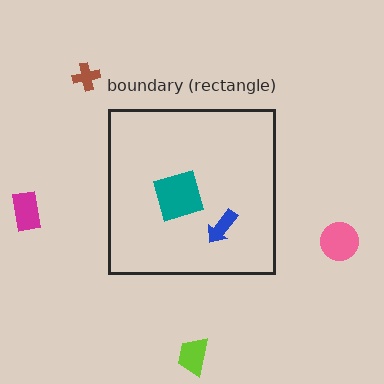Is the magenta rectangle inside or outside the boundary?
Outside.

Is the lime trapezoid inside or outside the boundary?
Outside.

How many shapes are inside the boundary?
2 inside, 4 outside.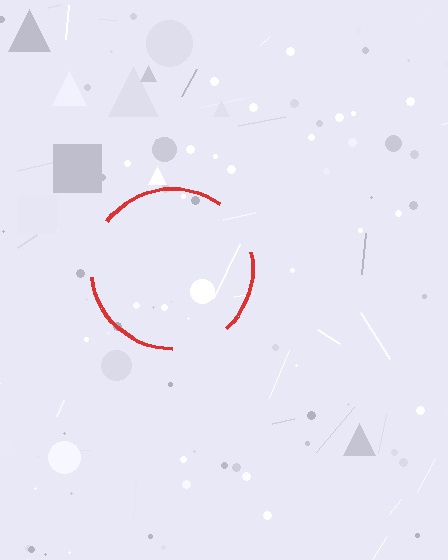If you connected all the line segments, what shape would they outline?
They would outline a circle.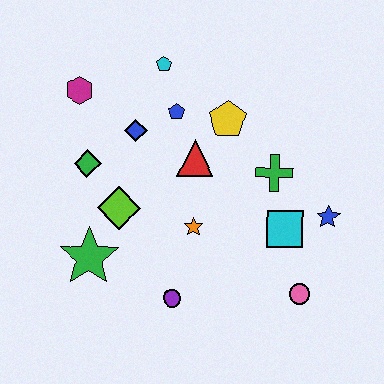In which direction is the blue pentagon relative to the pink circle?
The blue pentagon is above the pink circle.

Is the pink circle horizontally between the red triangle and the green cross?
No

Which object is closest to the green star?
The lime diamond is closest to the green star.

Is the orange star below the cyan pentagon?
Yes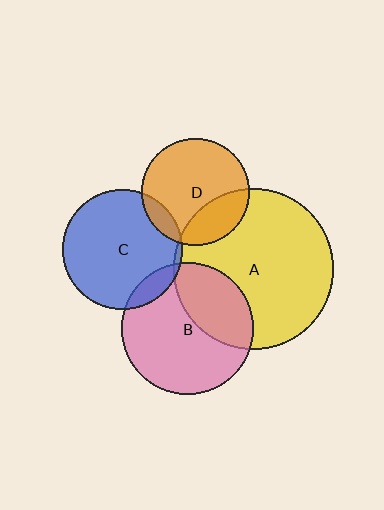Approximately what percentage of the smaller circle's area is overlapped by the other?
Approximately 10%.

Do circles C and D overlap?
Yes.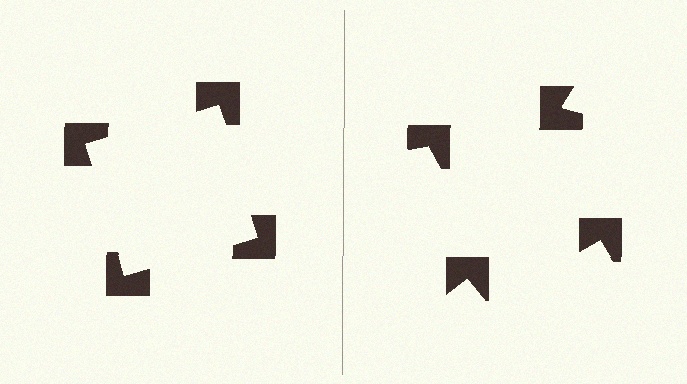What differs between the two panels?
The notched squares are positioned identically on both sides; only the wedge orientations differ. On the left they align to a square; on the right they are misaligned.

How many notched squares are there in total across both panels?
8 — 4 on each side.